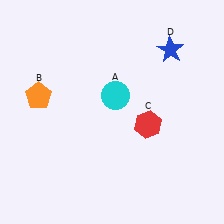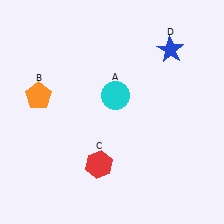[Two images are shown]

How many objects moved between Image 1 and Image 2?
1 object moved between the two images.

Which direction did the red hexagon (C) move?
The red hexagon (C) moved left.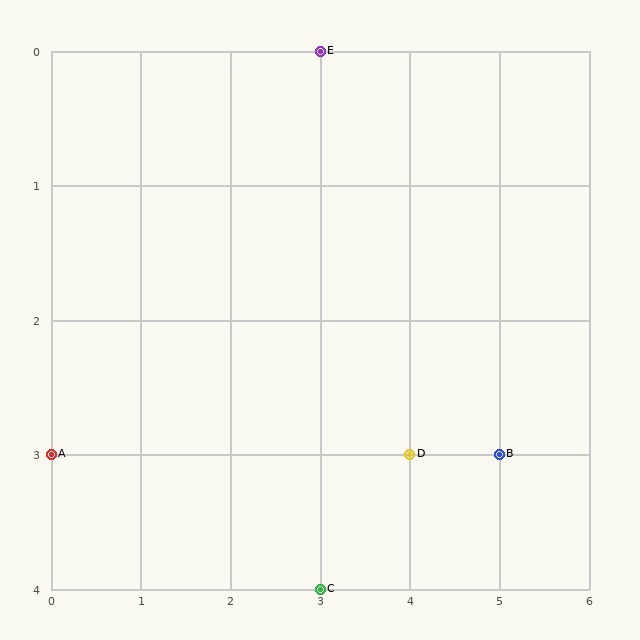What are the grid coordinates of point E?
Point E is at grid coordinates (3, 0).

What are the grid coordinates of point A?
Point A is at grid coordinates (0, 3).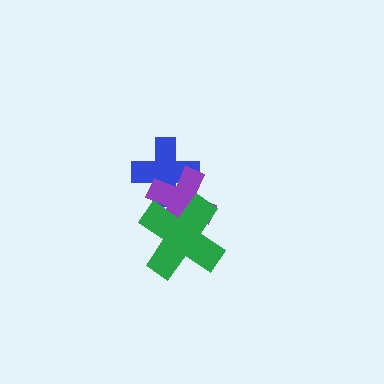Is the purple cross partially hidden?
Yes, it is partially covered by another shape.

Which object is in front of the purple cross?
The green cross is in front of the purple cross.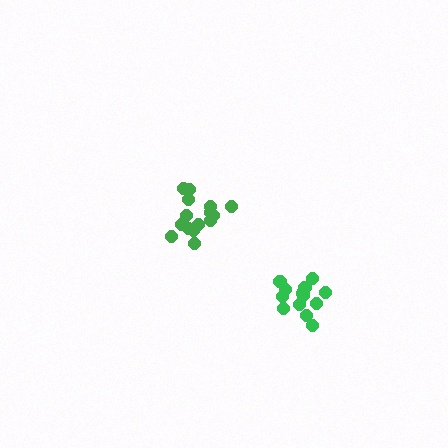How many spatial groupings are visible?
There are 2 spatial groupings.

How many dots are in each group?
Group 1: 15 dots, Group 2: 14 dots (29 total).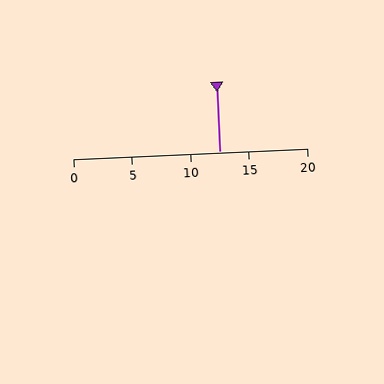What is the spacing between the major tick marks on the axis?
The major ticks are spaced 5 apart.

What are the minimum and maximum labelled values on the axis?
The axis runs from 0 to 20.